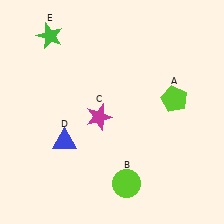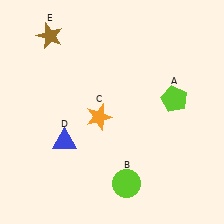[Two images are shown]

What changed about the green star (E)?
In Image 1, E is green. In Image 2, it changed to brown.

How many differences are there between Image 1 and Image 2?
There are 2 differences between the two images.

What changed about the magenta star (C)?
In Image 1, C is magenta. In Image 2, it changed to orange.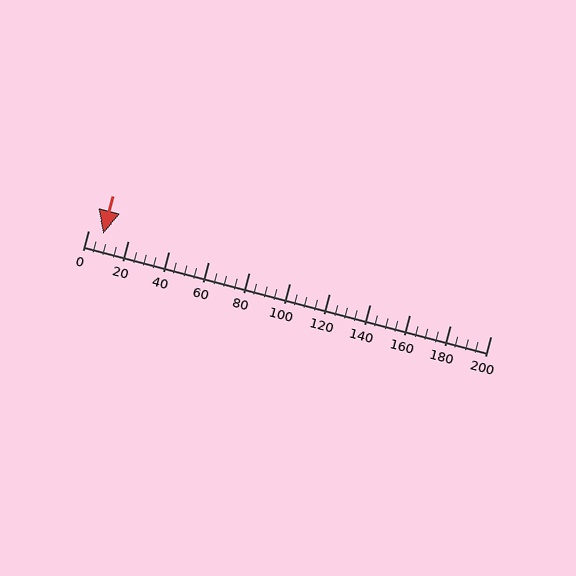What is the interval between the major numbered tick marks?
The major tick marks are spaced 20 units apart.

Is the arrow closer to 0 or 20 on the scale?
The arrow is closer to 0.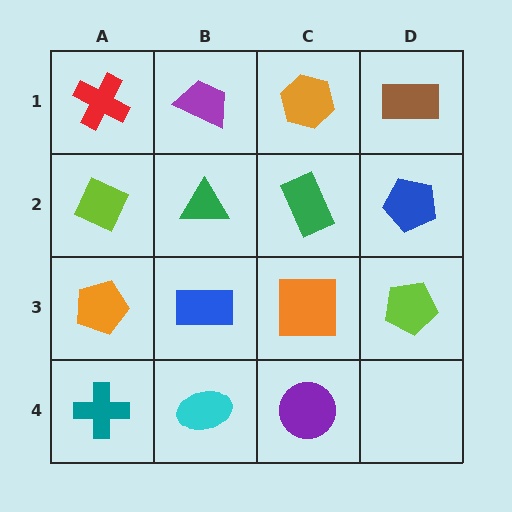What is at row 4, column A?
A teal cross.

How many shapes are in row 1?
4 shapes.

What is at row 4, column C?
A purple circle.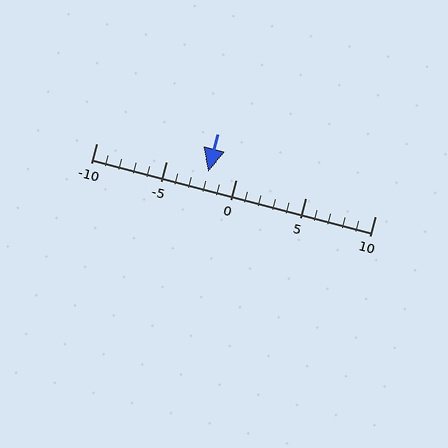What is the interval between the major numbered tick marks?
The major tick marks are spaced 5 units apart.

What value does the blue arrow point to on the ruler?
The blue arrow points to approximately -2.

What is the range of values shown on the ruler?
The ruler shows values from -10 to 10.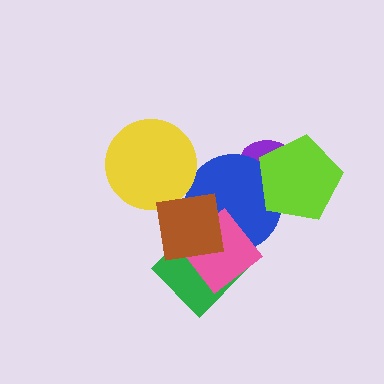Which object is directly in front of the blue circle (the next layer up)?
The green diamond is directly in front of the blue circle.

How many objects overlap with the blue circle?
5 objects overlap with the blue circle.